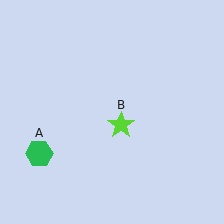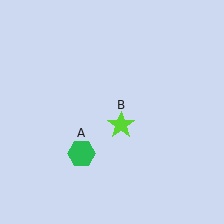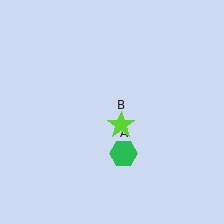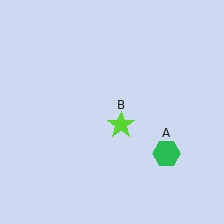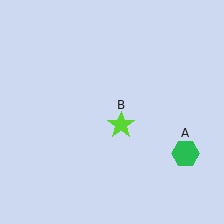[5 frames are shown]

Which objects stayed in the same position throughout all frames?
Lime star (object B) remained stationary.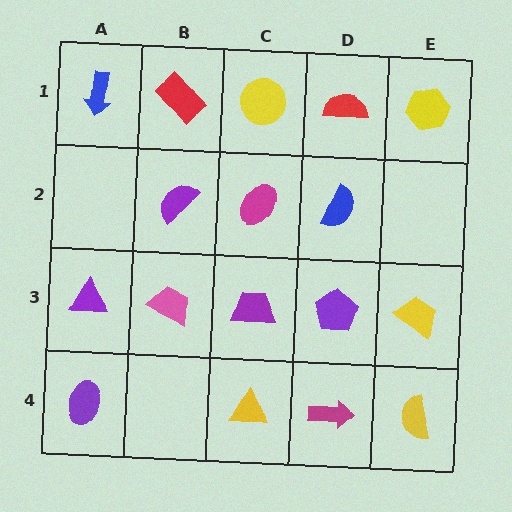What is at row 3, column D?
A purple pentagon.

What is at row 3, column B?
A pink trapezoid.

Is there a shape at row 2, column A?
No, that cell is empty.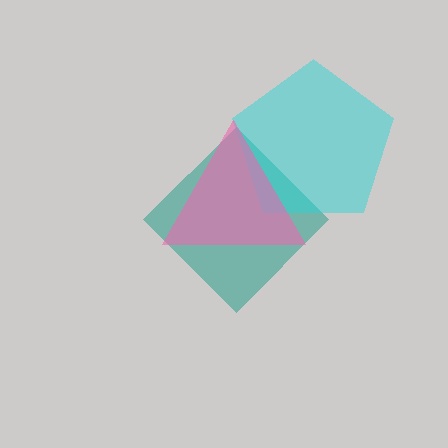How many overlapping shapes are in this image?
There are 3 overlapping shapes in the image.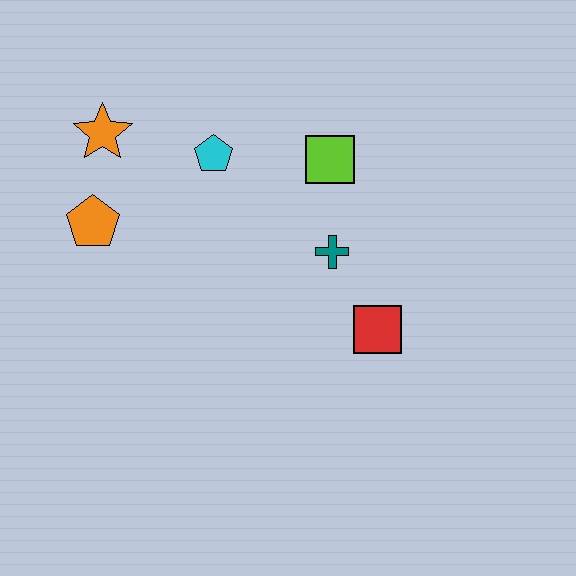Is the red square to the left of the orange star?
No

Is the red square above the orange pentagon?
No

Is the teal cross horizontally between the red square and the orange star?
Yes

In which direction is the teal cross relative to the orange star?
The teal cross is to the right of the orange star.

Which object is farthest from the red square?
The orange star is farthest from the red square.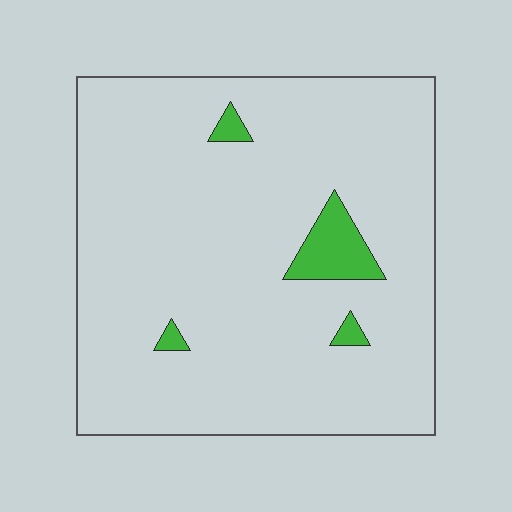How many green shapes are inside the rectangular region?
4.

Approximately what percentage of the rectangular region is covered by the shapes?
Approximately 5%.